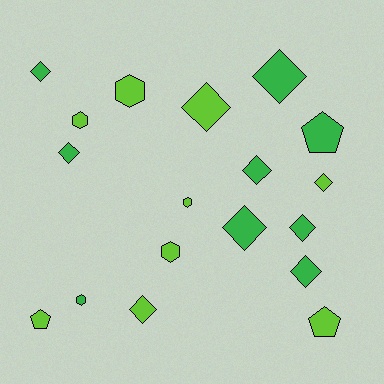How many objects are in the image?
There are 18 objects.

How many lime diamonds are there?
There are 3 lime diamonds.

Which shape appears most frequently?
Diamond, with 10 objects.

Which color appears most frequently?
Lime, with 9 objects.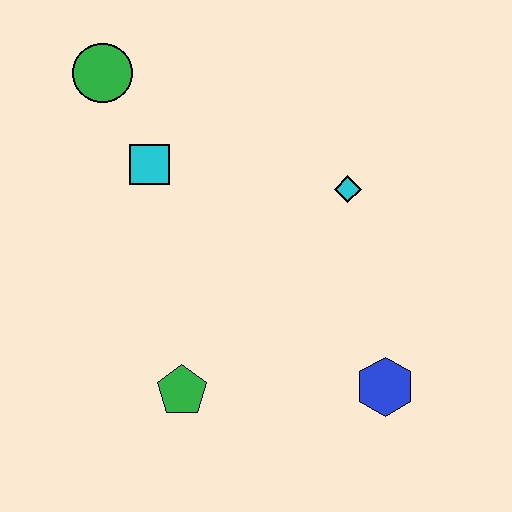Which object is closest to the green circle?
The cyan square is closest to the green circle.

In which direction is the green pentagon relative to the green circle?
The green pentagon is below the green circle.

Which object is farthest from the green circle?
The blue hexagon is farthest from the green circle.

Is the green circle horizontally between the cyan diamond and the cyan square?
No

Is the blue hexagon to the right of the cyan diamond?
Yes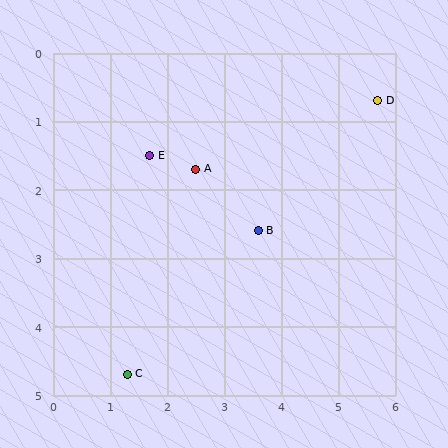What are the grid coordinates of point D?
Point D is at approximately (5.7, 0.7).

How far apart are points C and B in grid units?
Points C and B are about 3.1 grid units apart.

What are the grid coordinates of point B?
Point B is at approximately (3.6, 2.6).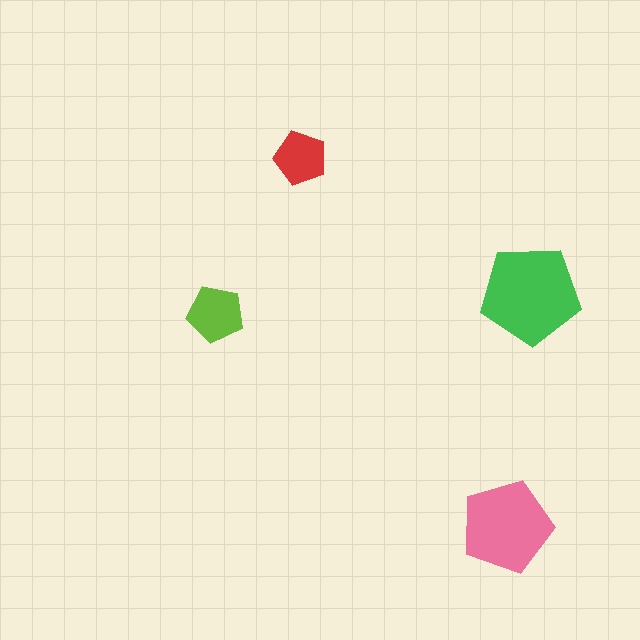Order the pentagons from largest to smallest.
the green one, the pink one, the lime one, the red one.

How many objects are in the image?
There are 4 objects in the image.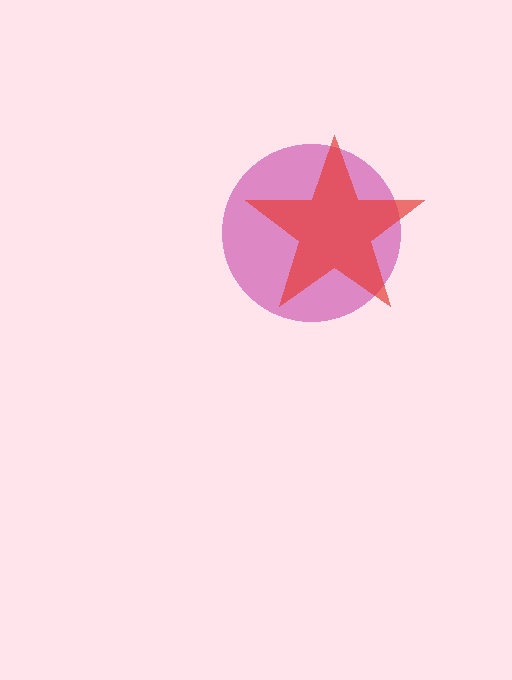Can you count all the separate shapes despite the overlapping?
Yes, there are 2 separate shapes.